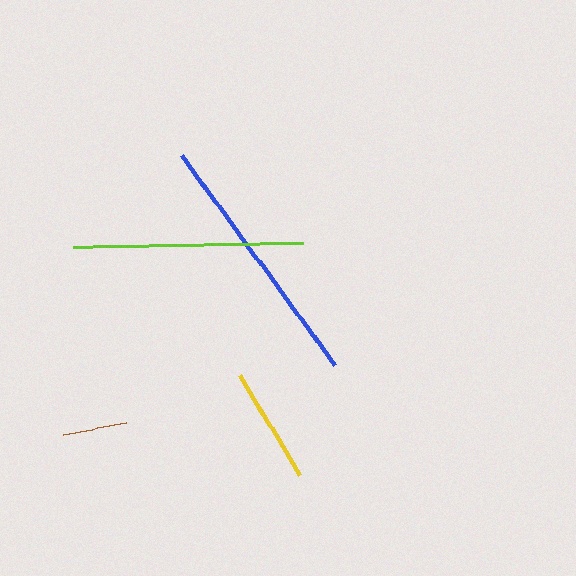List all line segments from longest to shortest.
From longest to shortest: blue, lime, yellow, brown.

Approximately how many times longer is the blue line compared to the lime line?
The blue line is approximately 1.1 times the length of the lime line.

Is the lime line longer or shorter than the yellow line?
The lime line is longer than the yellow line.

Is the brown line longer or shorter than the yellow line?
The yellow line is longer than the brown line.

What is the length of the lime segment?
The lime segment is approximately 230 pixels long.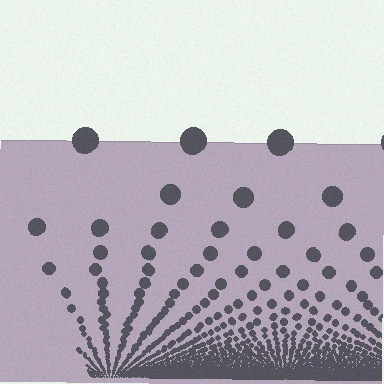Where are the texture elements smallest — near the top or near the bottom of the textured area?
Near the bottom.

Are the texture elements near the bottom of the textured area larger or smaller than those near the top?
Smaller. The gradient is inverted — elements near the bottom are smaller and denser.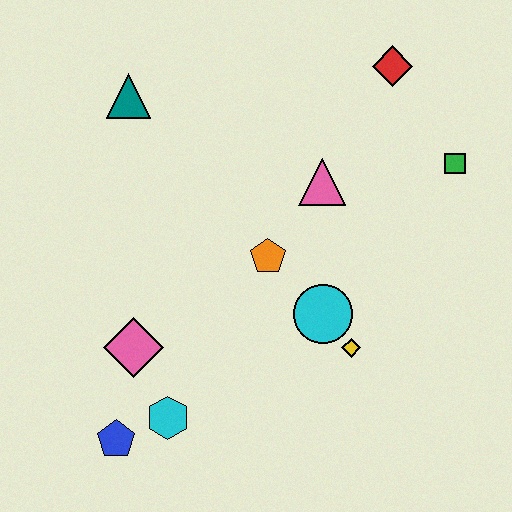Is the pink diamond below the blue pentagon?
No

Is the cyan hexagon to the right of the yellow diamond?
No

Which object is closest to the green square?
The red diamond is closest to the green square.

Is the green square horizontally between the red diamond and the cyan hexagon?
No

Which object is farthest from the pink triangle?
The blue pentagon is farthest from the pink triangle.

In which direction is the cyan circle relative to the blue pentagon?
The cyan circle is to the right of the blue pentagon.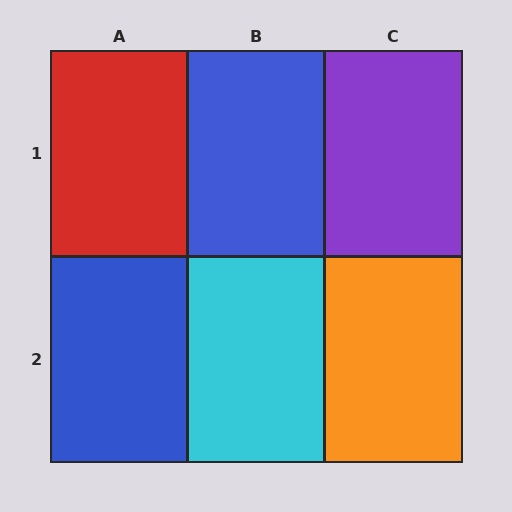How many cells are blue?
2 cells are blue.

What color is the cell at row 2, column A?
Blue.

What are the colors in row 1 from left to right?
Red, blue, purple.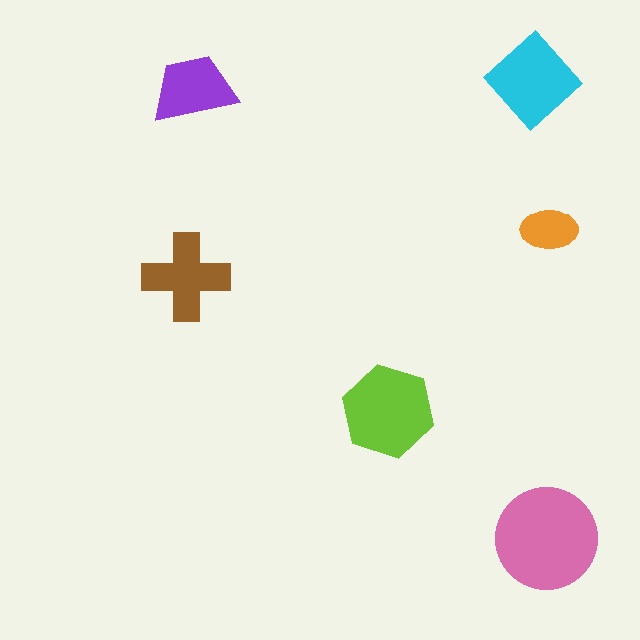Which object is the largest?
The pink circle.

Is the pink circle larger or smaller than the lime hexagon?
Larger.